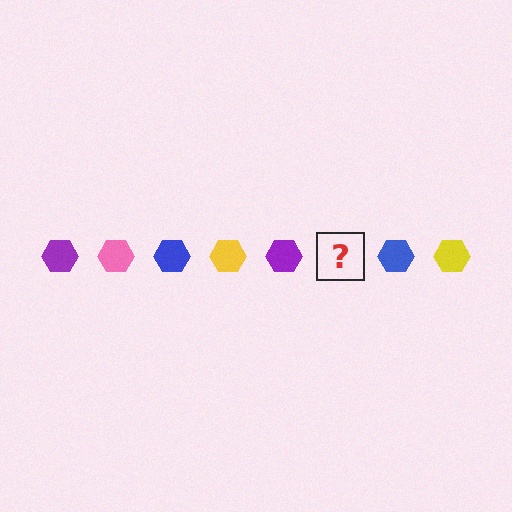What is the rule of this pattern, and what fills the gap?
The rule is that the pattern cycles through purple, pink, blue, yellow hexagons. The gap should be filled with a pink hexagon.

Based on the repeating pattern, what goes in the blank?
The blank should be a pink hexagon.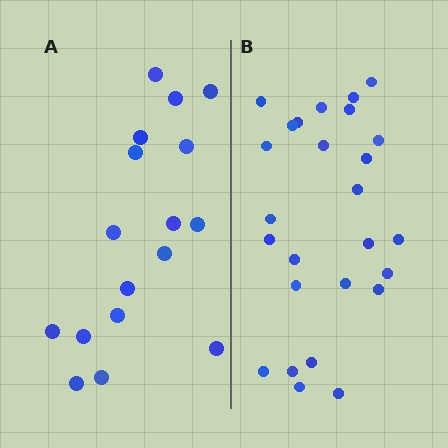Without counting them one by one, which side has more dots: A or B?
Region B (the right region) has more dots.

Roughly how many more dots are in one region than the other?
Region B has roughly 8 or so more dots than region A.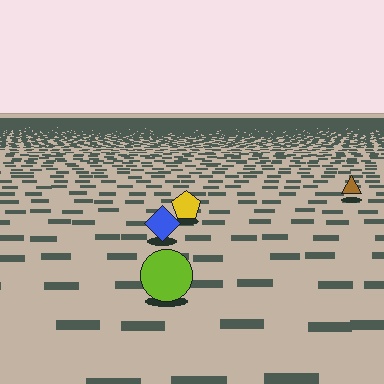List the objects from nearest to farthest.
From nearest to farthest: the lime circle, the blue diamond, the yellow pentagon, the brown triangle.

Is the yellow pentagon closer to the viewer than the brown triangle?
Yes. The yellow pentagon is closer — you can tell from the texture gradient: the ground texture is coarser near it.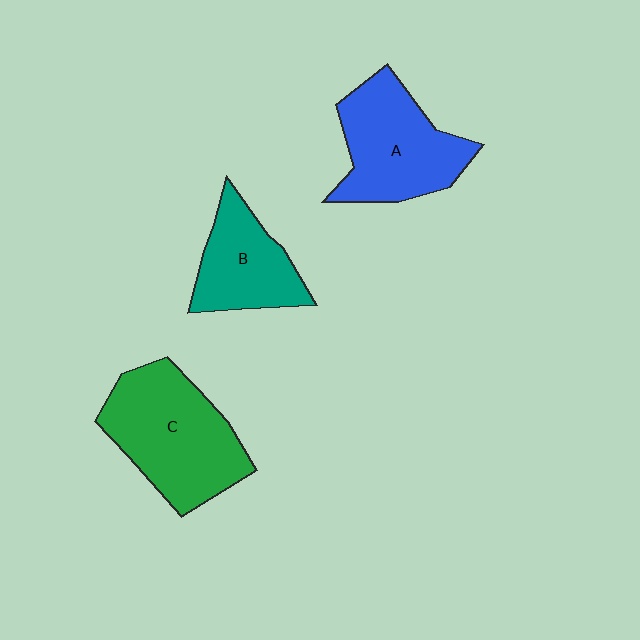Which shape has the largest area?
Shape C (green).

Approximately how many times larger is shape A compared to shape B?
Approximately 1.3 times.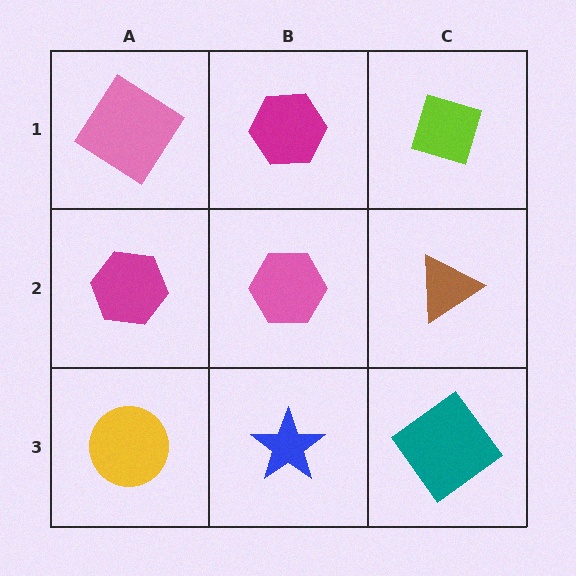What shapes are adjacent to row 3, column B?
A pink hexagon (row 2, column B), a yellow circle (row 3, column A), a teal diamond (row 3, column C).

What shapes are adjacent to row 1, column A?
A magenta hexagon (row 2, column A), a magenta hexagon (row 1, column B).